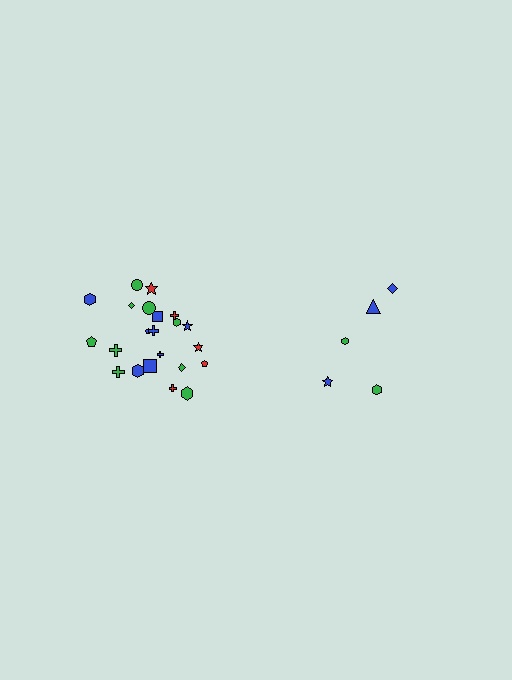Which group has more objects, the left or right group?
The left group.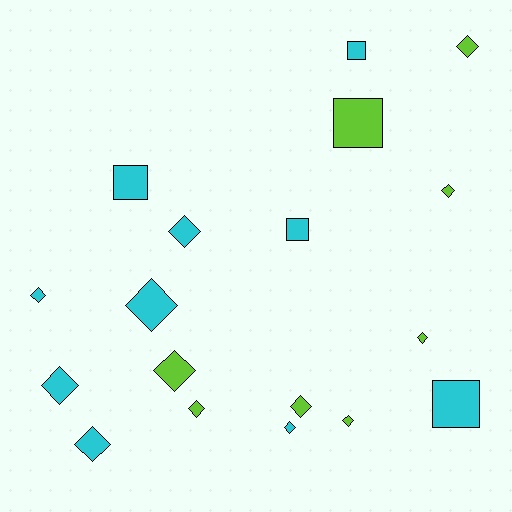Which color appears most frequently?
Cyan, with 10 objects.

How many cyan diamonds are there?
There are 6 cyan diamonds.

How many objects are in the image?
There are 18 objects.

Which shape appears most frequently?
Diamond, with 13 objects.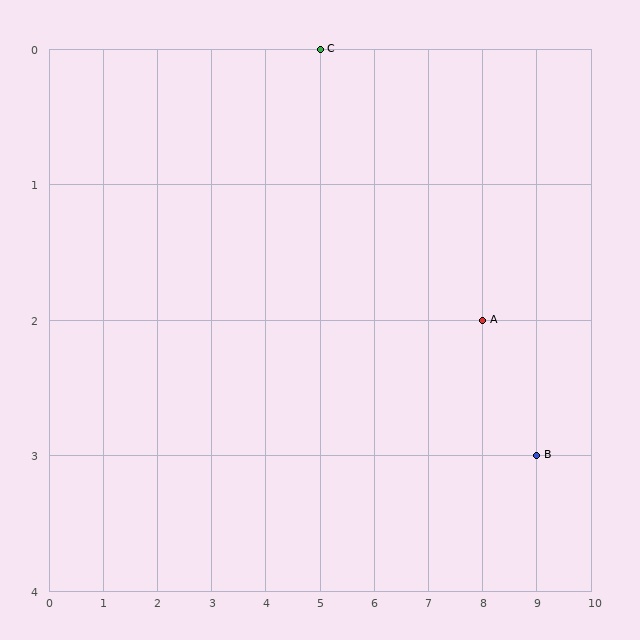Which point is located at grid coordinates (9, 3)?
Point B is at (9, 3).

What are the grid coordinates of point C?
Point C is at grid coordinates (5, 0).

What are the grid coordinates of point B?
Point B is at grid coordinates (9, 3).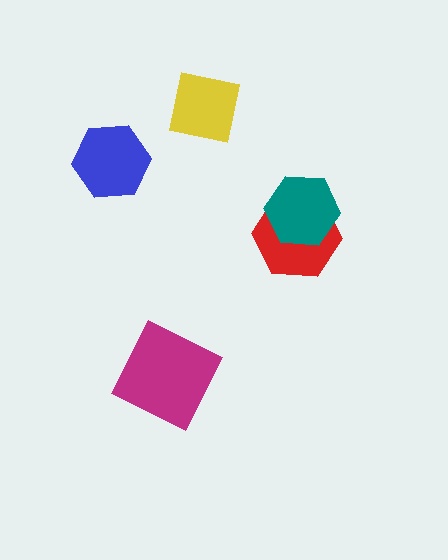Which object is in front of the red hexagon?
The teal hexagon is in front of the red hexagon.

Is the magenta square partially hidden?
No, no other shape covers it.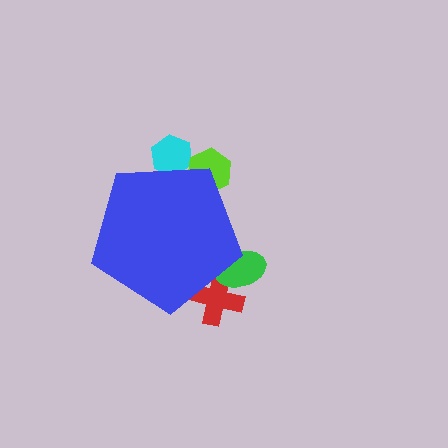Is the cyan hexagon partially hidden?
Yes, the cyan hexagon is partially hidden behind the blue pentagon.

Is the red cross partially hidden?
Yes, the red cross is partially hidden behind the blue pentagon.